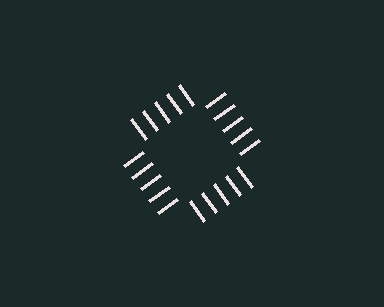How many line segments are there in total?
20 — 5 along each of the 4 edges.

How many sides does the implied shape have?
4 sides — the line-ends trace a square.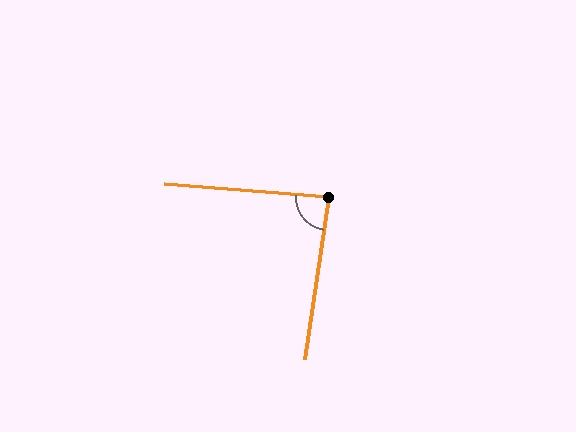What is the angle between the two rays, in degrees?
Approximately 86 degrees.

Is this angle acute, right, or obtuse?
It is approximately a right angle.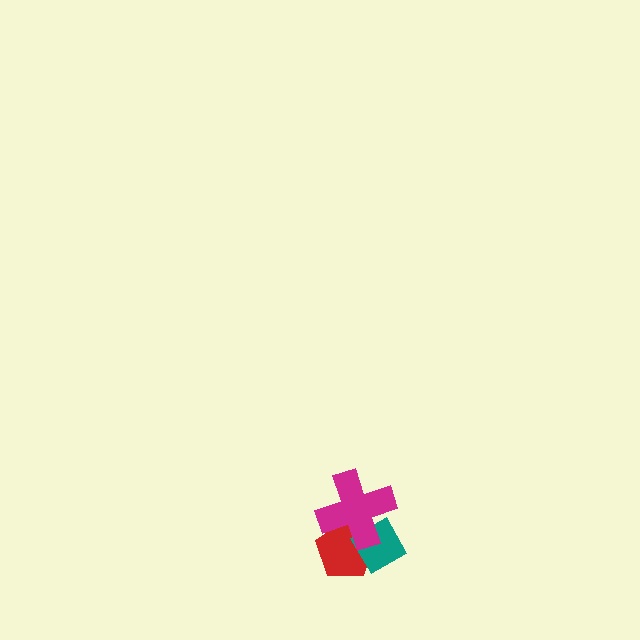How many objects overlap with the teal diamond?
2 objects overlap with the teal diamond.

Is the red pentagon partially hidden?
Yes, it is partially covered by another shape.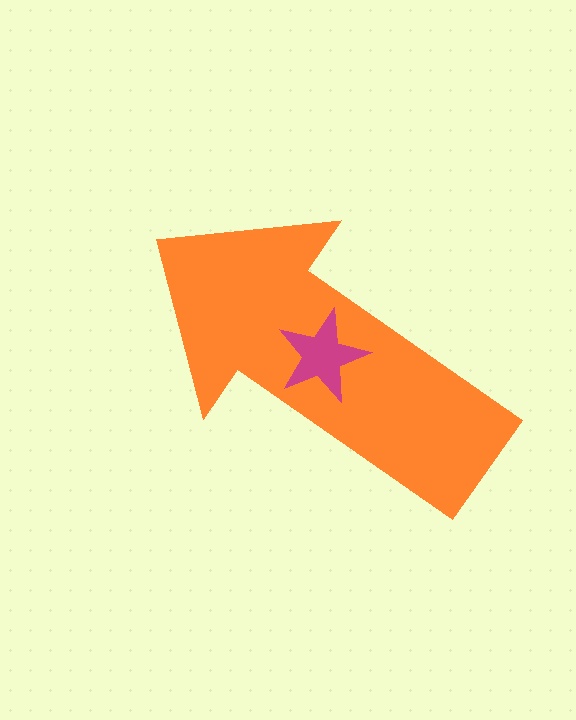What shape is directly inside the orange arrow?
The magenta star.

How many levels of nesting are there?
2.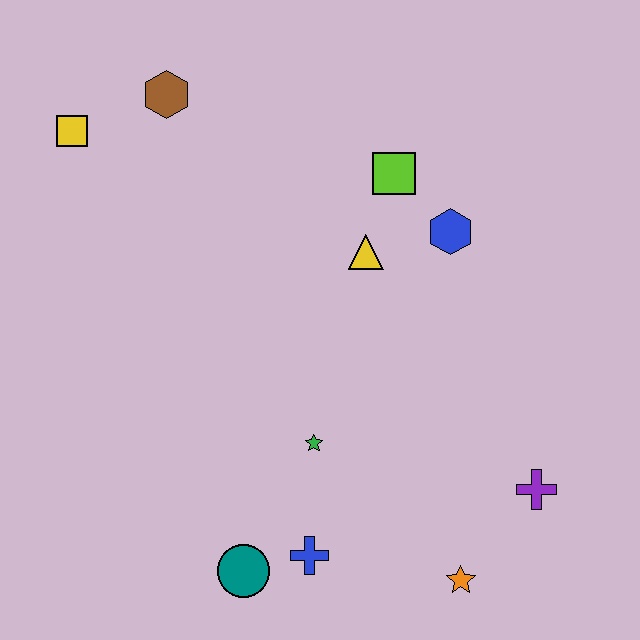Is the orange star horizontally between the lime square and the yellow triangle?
No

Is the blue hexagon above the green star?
Yes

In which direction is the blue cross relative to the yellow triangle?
The blue cross is below the yellow triangle.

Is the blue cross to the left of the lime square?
Yes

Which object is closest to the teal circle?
The blue cross is closest to the teal circle.